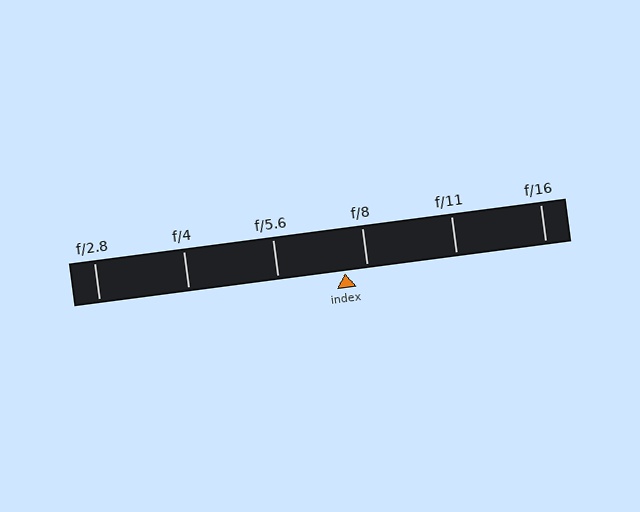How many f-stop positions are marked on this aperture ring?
There are 6 f-stop positions marked.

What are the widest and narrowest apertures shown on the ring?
The widest aperture shown is f/2.8 and the narrowest is f/16.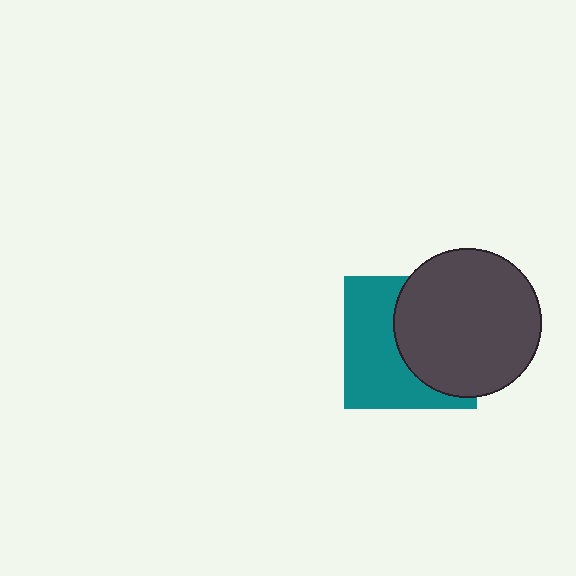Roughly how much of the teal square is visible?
About half of it is visible (roughly 51%).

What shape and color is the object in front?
The object in front is a dark gray circle.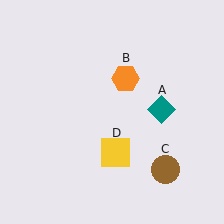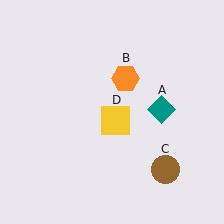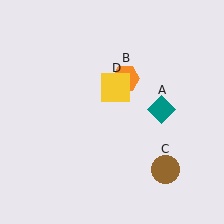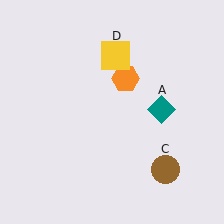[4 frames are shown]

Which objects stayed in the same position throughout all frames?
Teal diamond (object A) and orange hexagon (object B) and brown circle (object C) remained stationary.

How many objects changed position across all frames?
1 object changed position: yellow square (object D).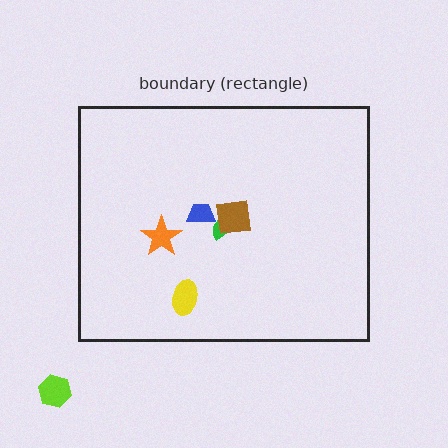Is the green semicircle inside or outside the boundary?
Inside.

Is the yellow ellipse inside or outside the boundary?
Inside.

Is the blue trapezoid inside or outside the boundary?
Inside.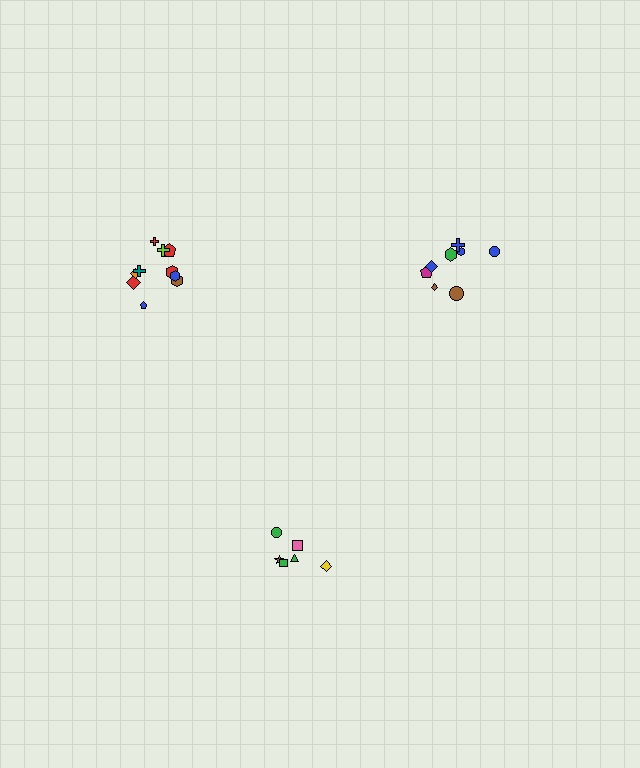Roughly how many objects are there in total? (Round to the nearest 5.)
Roughly 25 objects in total.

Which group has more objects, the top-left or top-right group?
The top-left group.